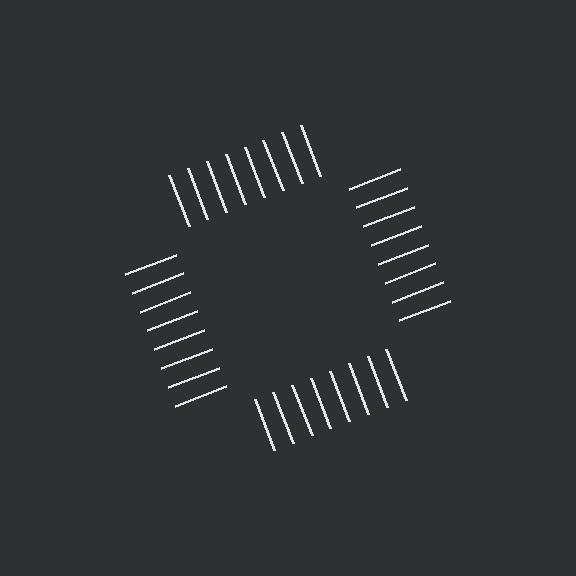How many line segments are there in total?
32 — 8 along each of the 4 edges.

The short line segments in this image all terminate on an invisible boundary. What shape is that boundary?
An illusory square — the line segments terminate on its edges but no continuous stroke is drawn.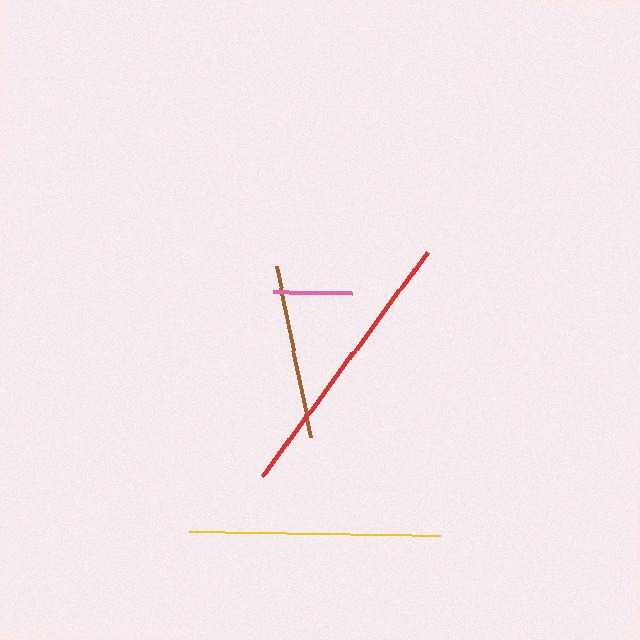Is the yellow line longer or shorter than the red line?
The red line is longer than the yellow line.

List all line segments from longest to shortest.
From longest to shortest: red, yellow, brown, pink.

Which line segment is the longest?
The red line is the longest at approximately 280 pixels.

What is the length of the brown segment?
The brown segment is approximately 174 pixels long.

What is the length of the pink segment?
The pink segment is approximately 80 pixels long.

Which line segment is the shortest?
The pink line is the shortest at approximately 80 pixels.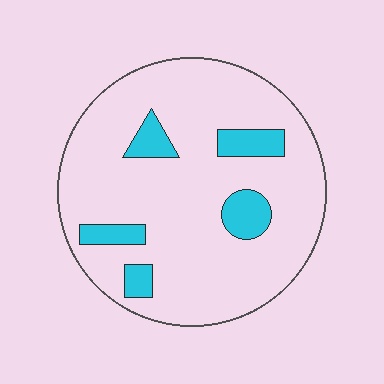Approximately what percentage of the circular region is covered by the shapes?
Approximately 15%.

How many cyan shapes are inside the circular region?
5.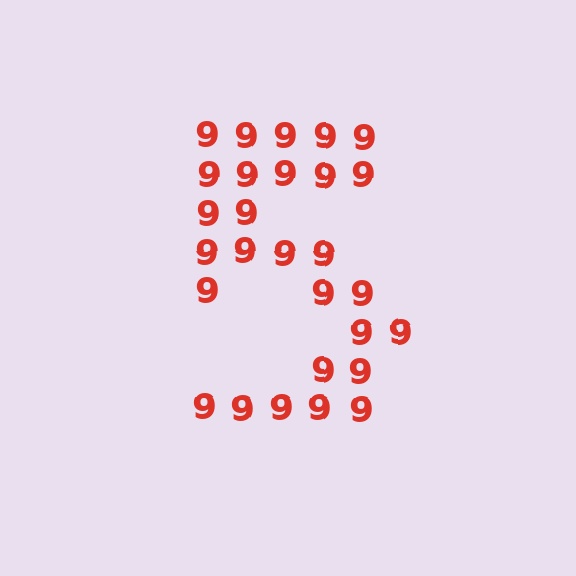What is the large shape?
The large shape is the digit 5.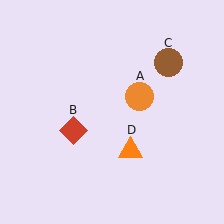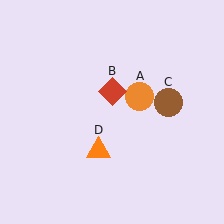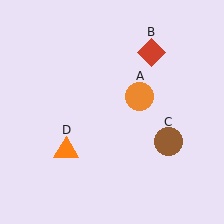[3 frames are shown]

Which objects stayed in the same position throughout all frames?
Orange circle (object A) remained stationary.